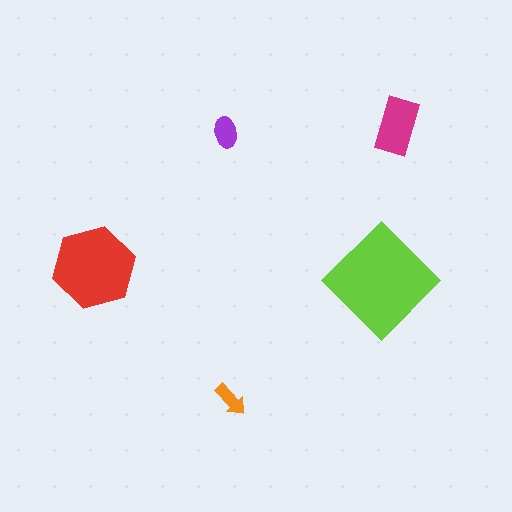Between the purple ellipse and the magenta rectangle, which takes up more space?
The magenta rectangle.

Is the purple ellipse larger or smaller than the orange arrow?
Larger.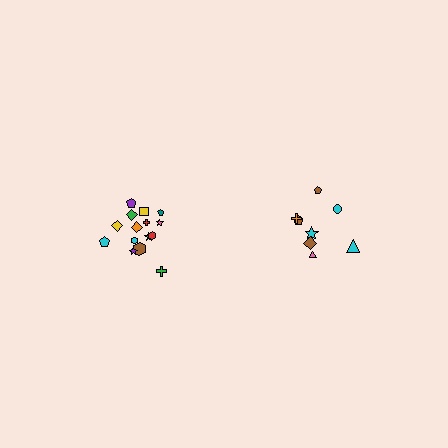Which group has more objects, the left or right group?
The left group.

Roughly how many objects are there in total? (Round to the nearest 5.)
Roughly 25 objects in total.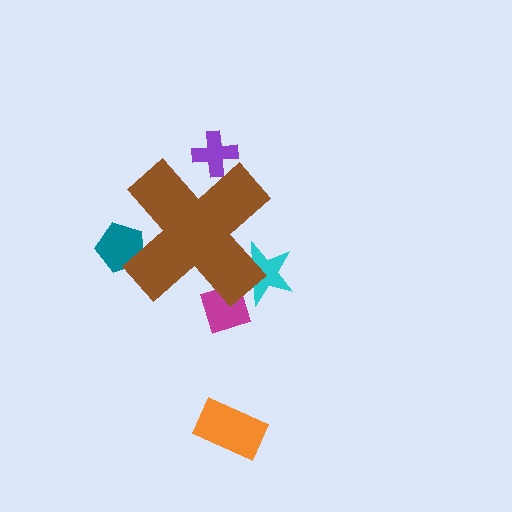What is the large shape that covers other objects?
A brown cross.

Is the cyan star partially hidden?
Yes, the cyan star is partially hidden behind the brown cross.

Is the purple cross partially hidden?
Yes, the purple cross is partially hidden behind the brown cross.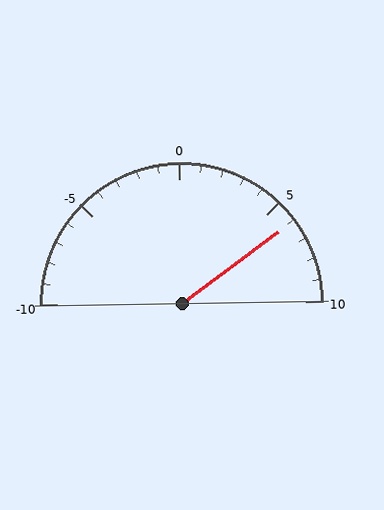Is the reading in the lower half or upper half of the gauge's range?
The reading is in the upper half of the range (-10 to 10).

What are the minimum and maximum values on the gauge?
The gauge ranges from -10 to 10.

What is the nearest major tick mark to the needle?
The nearest major tick mark is 5.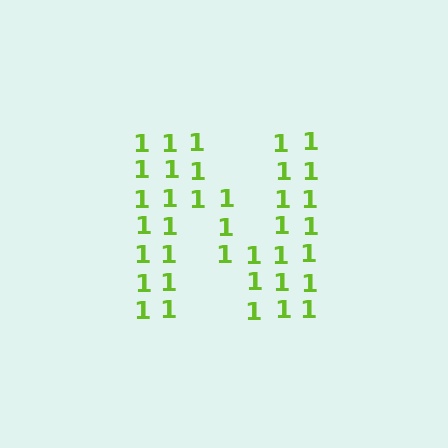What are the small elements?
The small elements are digit 1's.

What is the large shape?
The large shape is the letter N.